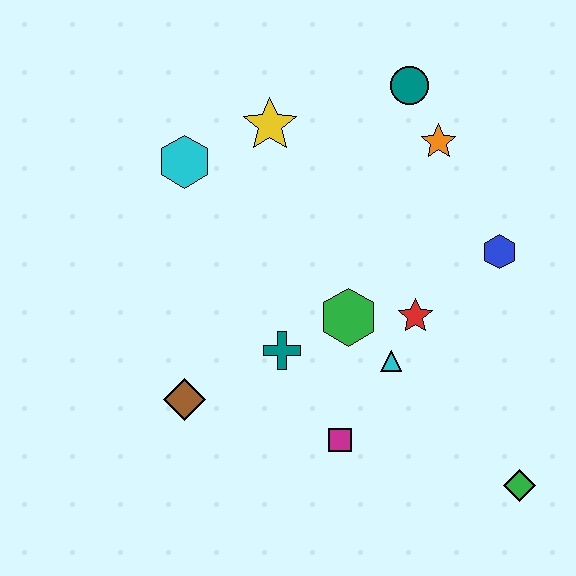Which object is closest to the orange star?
The teal circle is closest to the orange star.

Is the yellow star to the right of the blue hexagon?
No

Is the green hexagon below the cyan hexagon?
Yes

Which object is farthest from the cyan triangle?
The cyan hexagon is farthest from the cyan triangle.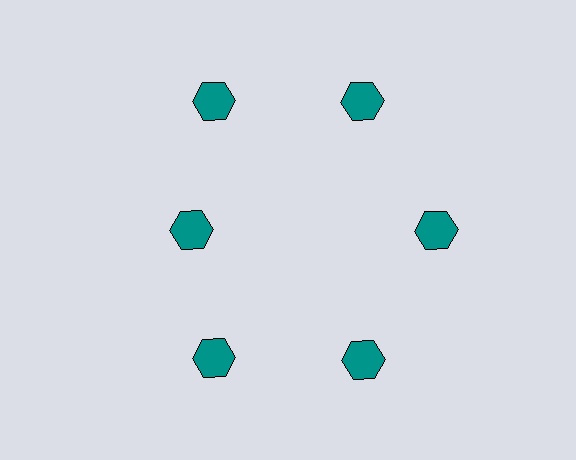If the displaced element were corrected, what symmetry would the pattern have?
It would have 6-fold rotational symmetry — the pattern would map onto itself every 60 degrees.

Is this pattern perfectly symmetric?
No. The 6 teal hexagons are arranged in a ring, but one element near the 9 o'clock position is pulled inward toward the center, breaking the 6-fold rotational symmetry.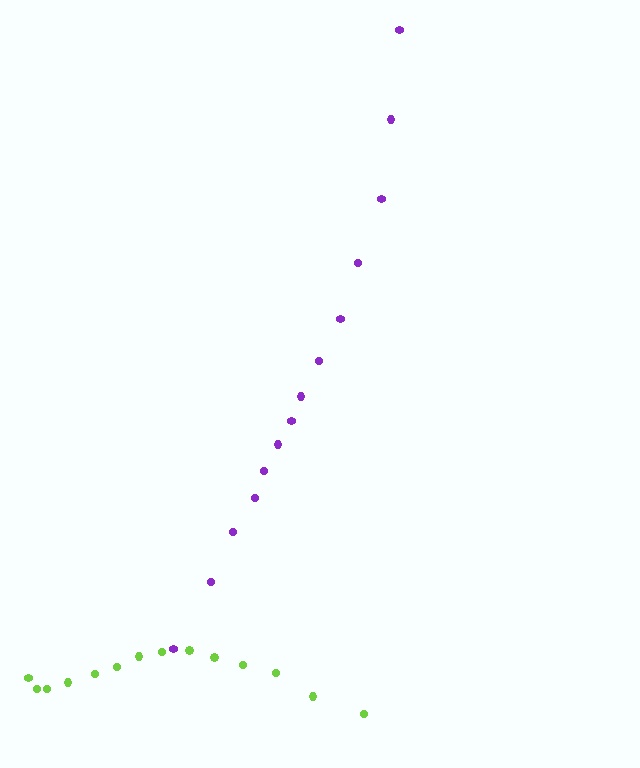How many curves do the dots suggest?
There are 2 distinct paths.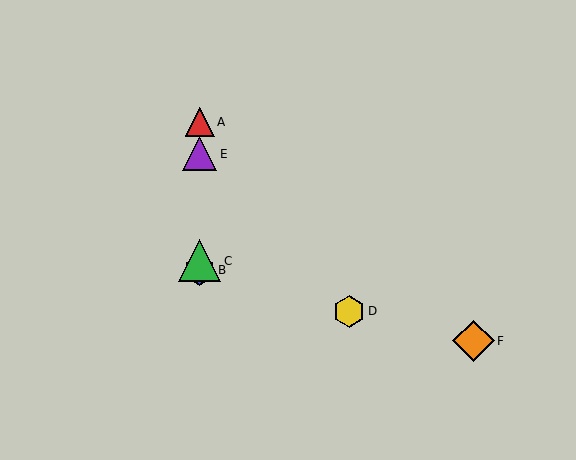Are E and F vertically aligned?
No, E is at x≈200 and F is at x≈473.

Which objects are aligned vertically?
Objects A, B, C, E are aligned vertically.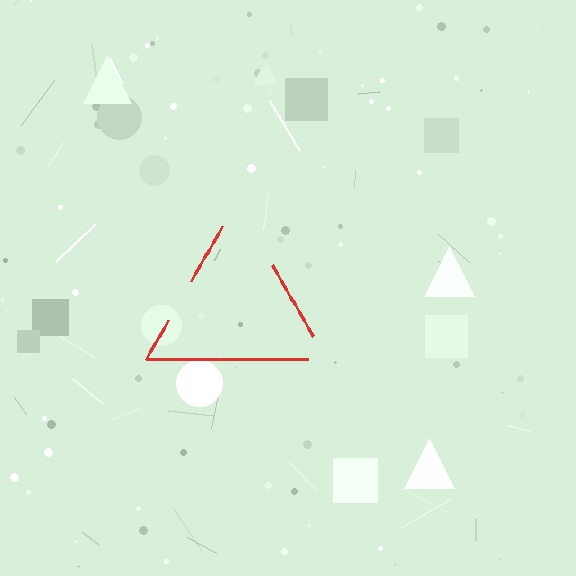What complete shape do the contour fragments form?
The contour fragments form a triangle.